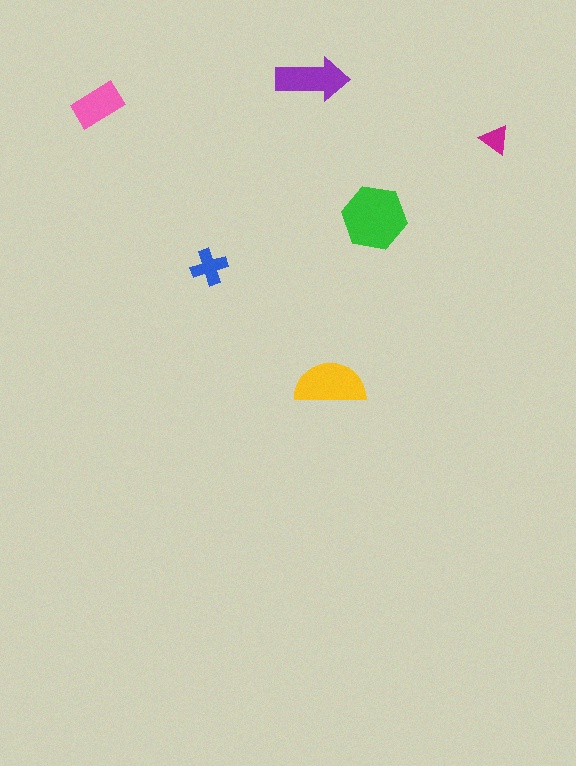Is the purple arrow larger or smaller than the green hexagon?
Smaller.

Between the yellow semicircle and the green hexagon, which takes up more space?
The green hexagon.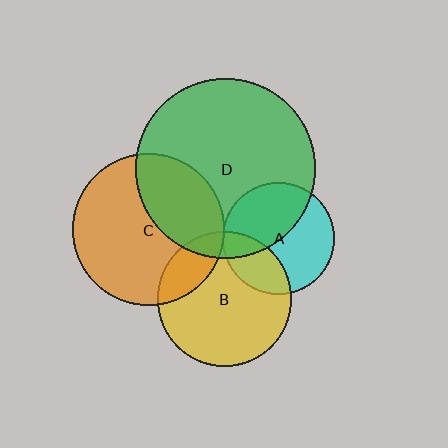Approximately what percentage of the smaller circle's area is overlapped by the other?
Approximately 45%.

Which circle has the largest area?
Circle D (green).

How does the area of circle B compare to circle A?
Approximately 1.4 times.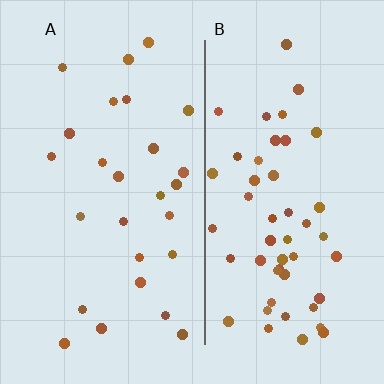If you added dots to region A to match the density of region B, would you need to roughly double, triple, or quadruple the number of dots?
Approximately double.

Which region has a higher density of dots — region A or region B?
B (the right).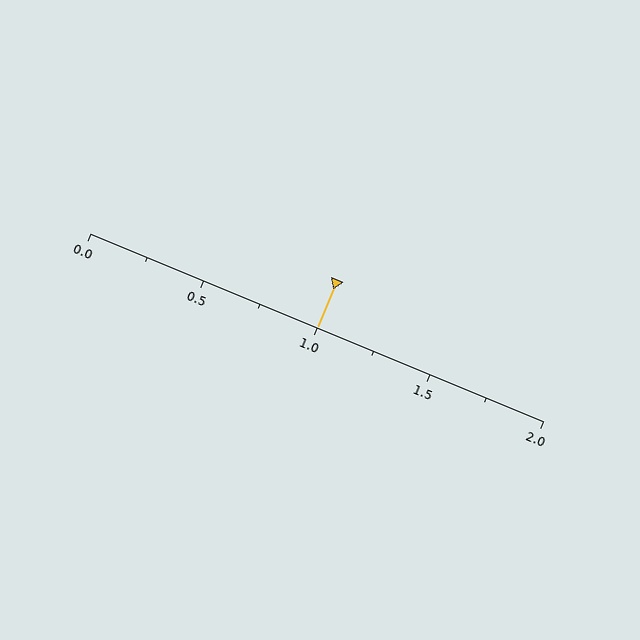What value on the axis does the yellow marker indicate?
The marker indicates approximately 1.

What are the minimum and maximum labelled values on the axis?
The axis runs from 0.0 to 2.0.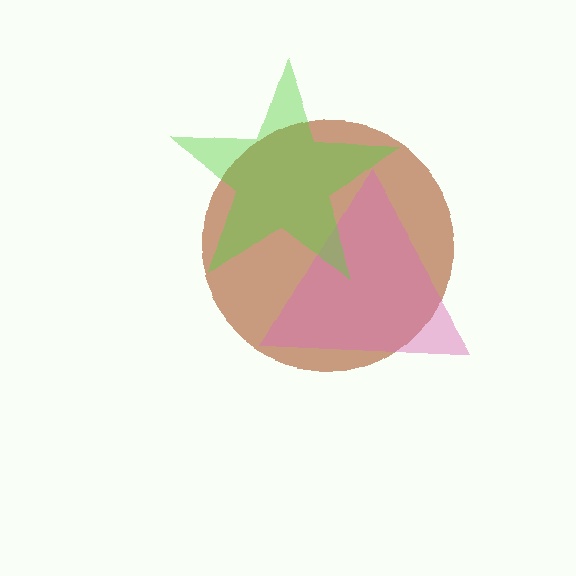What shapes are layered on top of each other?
The layered shapes are: a brown circle, a pink triangle, a lime star.